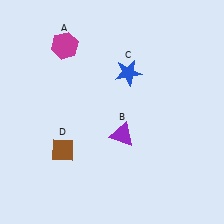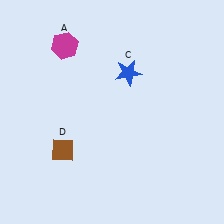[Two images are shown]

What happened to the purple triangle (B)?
The purple triangle (B) was removed in Image 2. It was in the bottom-right area of Image 1.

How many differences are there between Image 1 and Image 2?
There is 1 difference between the two images.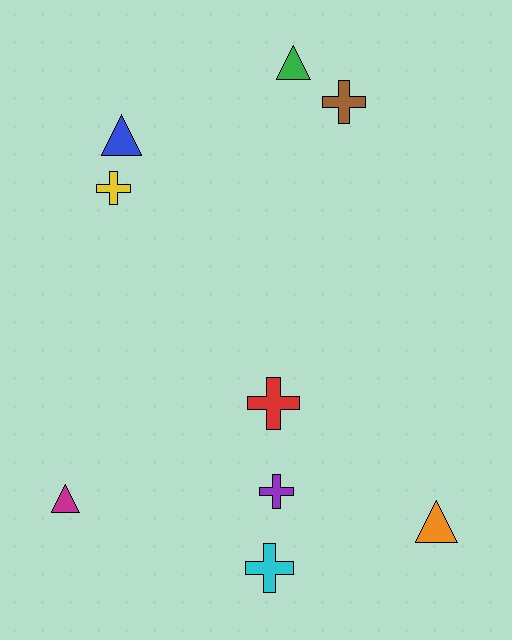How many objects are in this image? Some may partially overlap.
There are 9 objects.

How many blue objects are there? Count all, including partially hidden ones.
There is 1 blue object.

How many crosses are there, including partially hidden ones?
There are 5 crosses.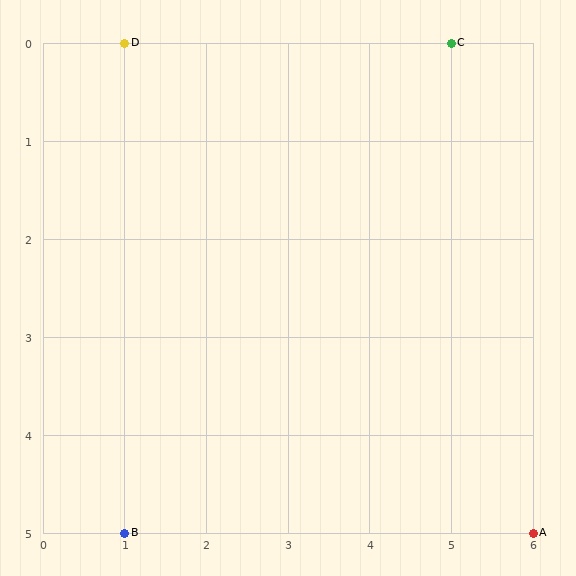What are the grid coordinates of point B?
Point B is at grid coordinates (1, 5).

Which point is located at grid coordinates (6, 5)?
Point A is at (6, 5).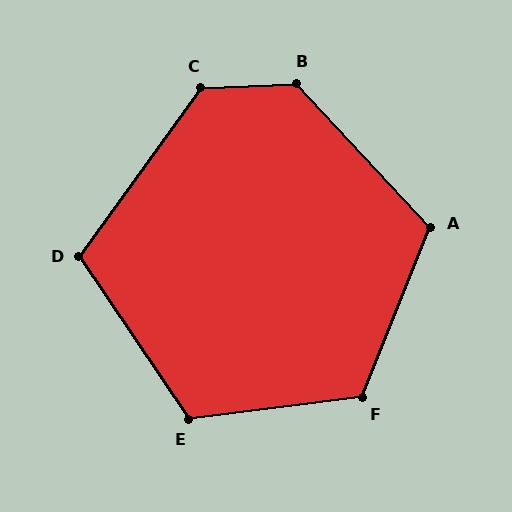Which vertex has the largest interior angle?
B, at approximately 131 degrees.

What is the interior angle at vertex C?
Approximately 128 degrees (obtuse).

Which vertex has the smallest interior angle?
D, at approximately 110 degrees.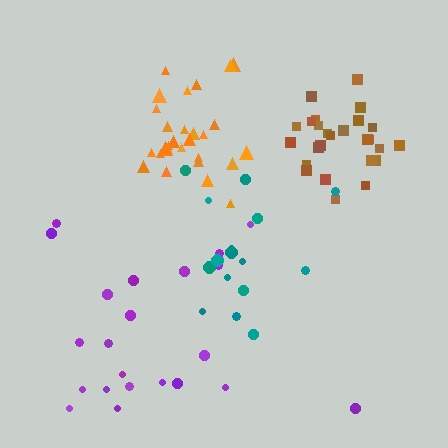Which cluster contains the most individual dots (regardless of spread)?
Orange (28).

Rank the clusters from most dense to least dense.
brown, orange, teal, purple.